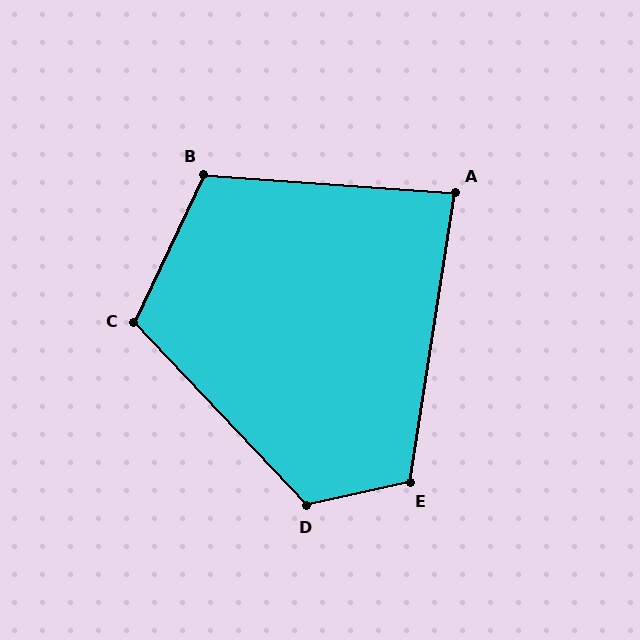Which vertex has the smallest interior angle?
A, at approximately 85 degrees.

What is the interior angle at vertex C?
Approximately 111 degrees (obtuse).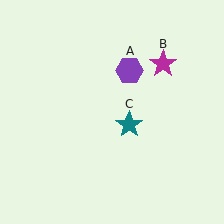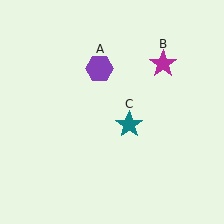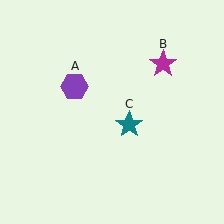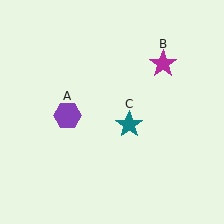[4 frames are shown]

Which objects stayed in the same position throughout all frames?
Magenta star (object B) and teal star (object C) remained stationary.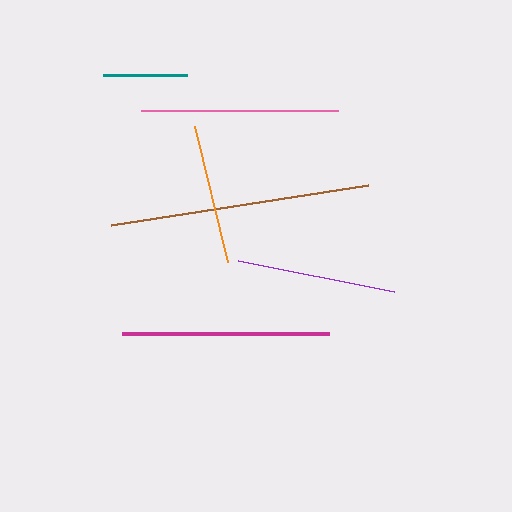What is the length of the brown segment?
The brown segment is approximately 261 pixels long.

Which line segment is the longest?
The brown line is the longest at approximately 261 pixels.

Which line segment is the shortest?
The teal line is the shortest at approximately 84 pixels.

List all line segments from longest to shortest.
From longest to shortest: brown, magenta, pink, purple, orange, teal.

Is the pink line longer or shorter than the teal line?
The pink line is longer than the teal line.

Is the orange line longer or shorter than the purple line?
The purple line is longer than the orange line.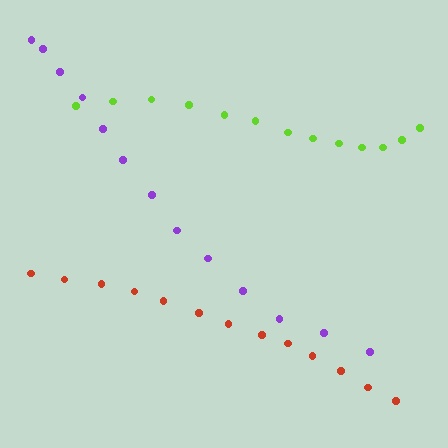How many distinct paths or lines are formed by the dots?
There are 3 distinct paths.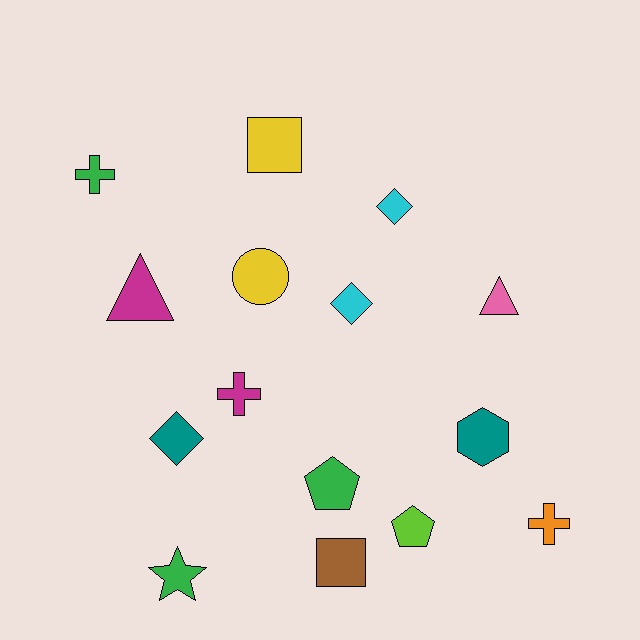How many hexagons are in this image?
There is 1 hexagon.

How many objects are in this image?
There are 15 objects.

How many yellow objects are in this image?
There are 2 yellow objects.